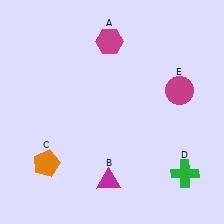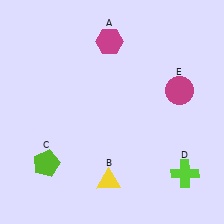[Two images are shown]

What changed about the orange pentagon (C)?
In Image 1, C is orange. In Image 2, it changed to lime.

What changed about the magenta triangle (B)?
In Image 1, B is magenta. In Image 2, it changed to yellow.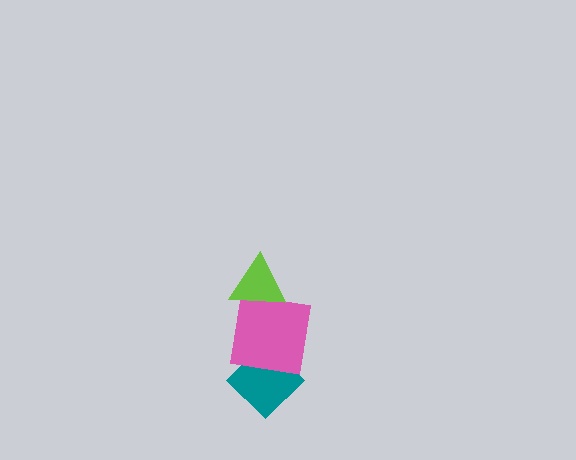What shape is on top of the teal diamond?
The pink square is on top of the teal diamond.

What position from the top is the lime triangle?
The lime triangle is 1st from the top.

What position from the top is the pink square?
The pink square is 2nd from the top.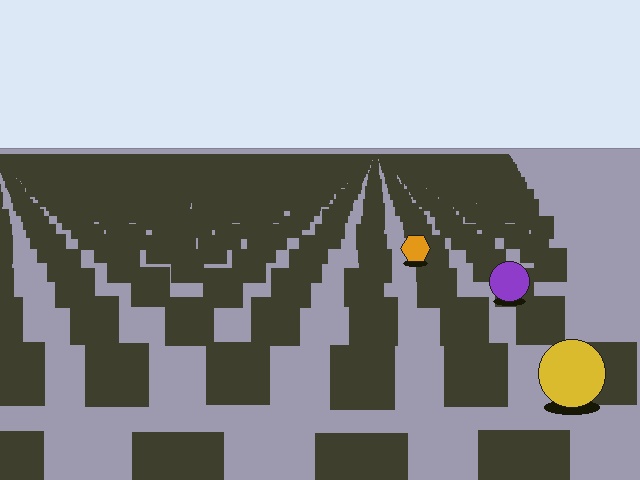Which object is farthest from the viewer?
The orange hexagon is farthest from the viewer. It appears smaller and the ground texture around it is denser.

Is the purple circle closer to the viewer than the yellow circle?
No. The yellow circle is closer — you can tell from the texture gradient: the ground texture is coarser near it.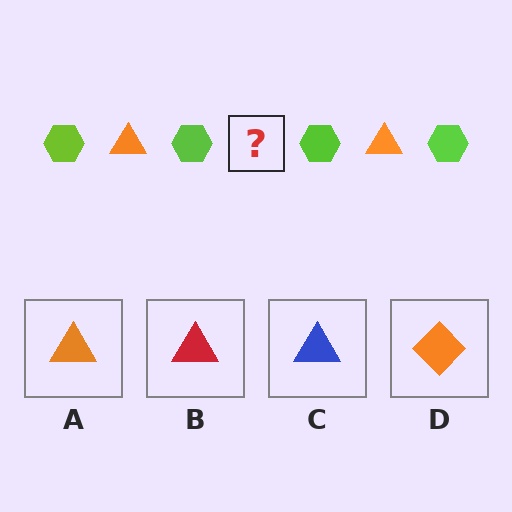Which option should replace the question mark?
Option A.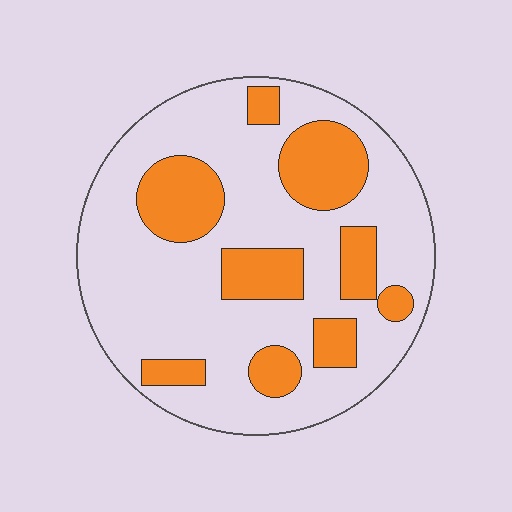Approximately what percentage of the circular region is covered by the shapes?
Approximately 30%.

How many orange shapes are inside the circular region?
9.